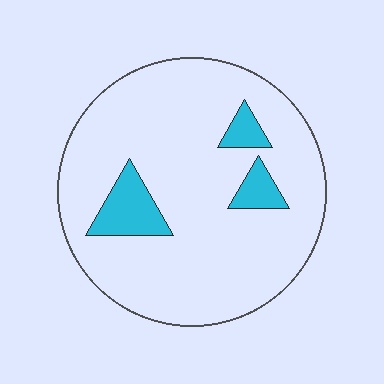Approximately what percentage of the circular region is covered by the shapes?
Approximately 10%.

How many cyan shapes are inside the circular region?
3.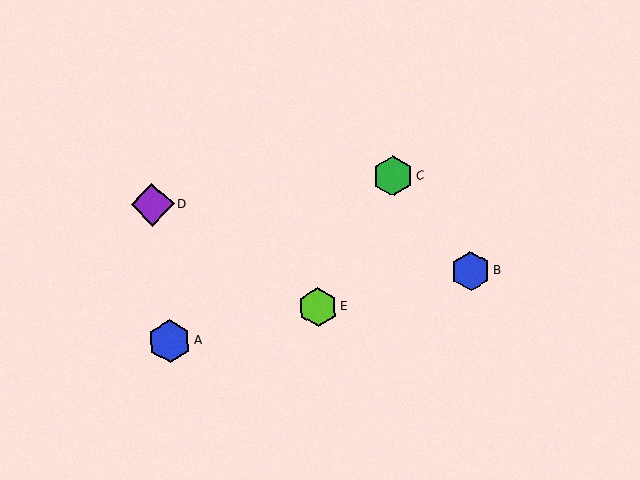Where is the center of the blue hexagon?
The center of the blue hexagon is at (471, 271).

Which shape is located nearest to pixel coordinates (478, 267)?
The blue hexagon (labeled B) at (471, 271) is nearest to that location.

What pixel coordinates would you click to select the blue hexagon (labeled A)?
Click at (169, 341) to select the blue hexagon A.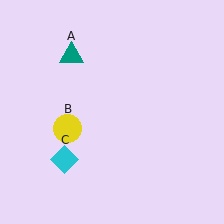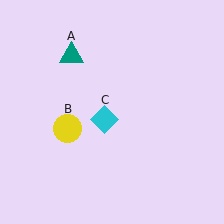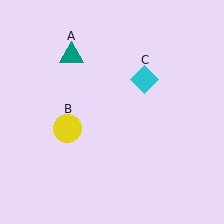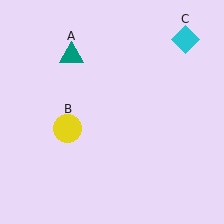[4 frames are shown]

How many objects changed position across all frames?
1 object changed position: cyan diamond (object C).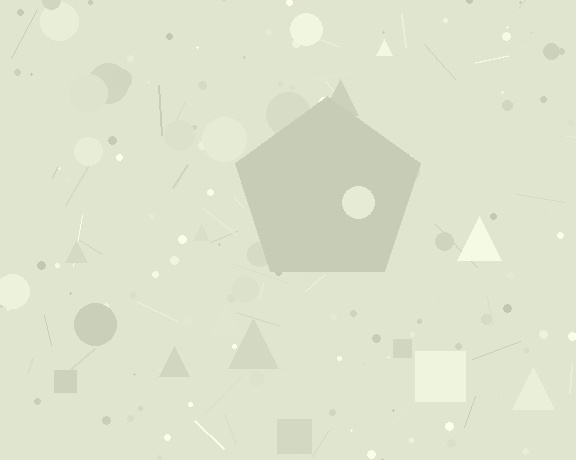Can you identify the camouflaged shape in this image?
The camouflaged shape is a pentagon.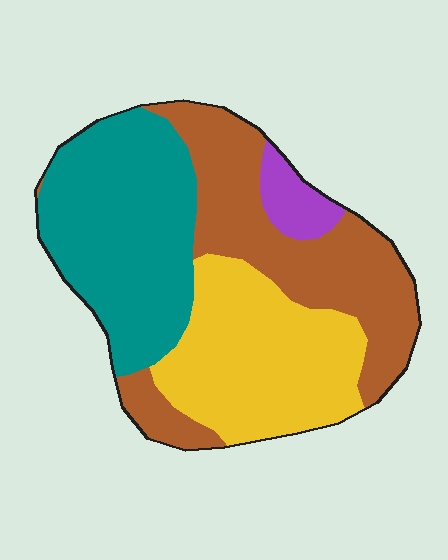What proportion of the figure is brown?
Brown covers roughly 35% of the figure.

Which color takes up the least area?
Purple, at roughly 5%.